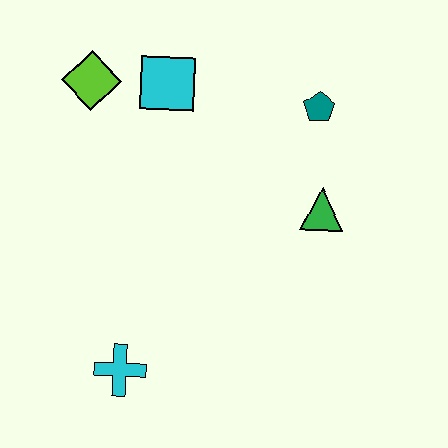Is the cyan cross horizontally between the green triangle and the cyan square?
No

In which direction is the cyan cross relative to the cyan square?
The cyan cross is below the cyan square.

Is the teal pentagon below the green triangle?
No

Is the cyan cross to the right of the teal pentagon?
No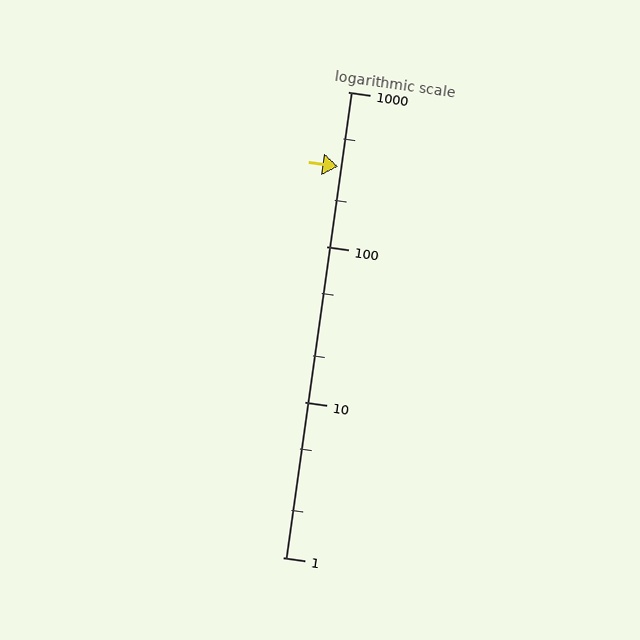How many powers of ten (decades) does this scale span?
The scale spans 3 decades, from 1 to 1000.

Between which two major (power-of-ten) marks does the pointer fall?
The pointer is between 100 and 1000.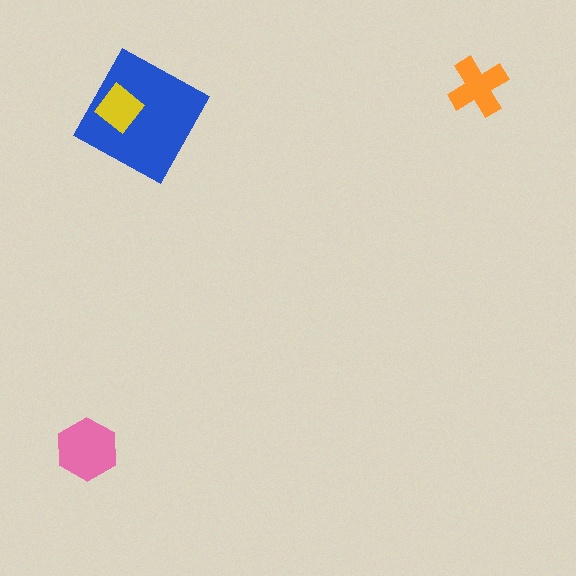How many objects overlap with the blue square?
1 object overlaps with the blue square.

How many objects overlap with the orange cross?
0 objects overlap with the orange cross.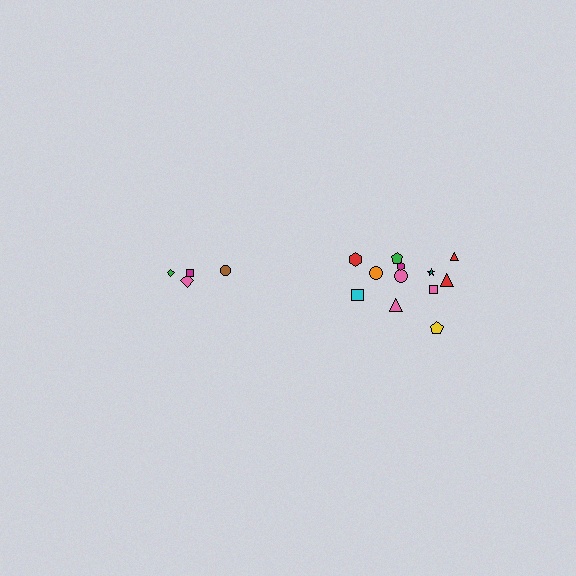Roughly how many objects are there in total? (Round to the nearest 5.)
Roughly 15 objects in total.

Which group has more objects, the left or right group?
The right group.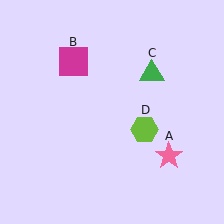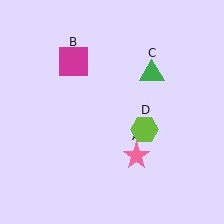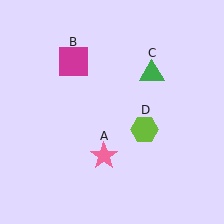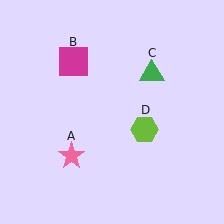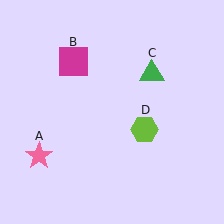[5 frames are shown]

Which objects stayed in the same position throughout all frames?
Magenta square (object B) and green triangle (object C) and lime hexagon (object D) remained stationary.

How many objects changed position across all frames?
1 object changed position: pink star (object A).